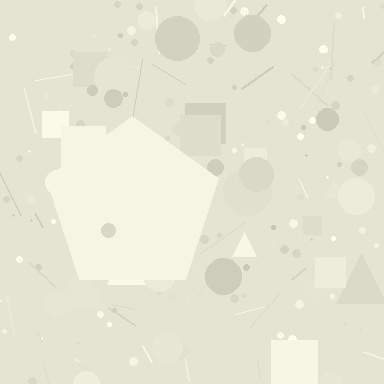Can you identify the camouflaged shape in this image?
The camouflaged shape is a pentagon.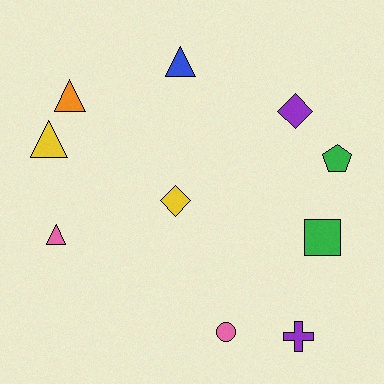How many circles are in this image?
There is 1 circle.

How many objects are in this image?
There are 10 objects.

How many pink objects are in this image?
There are 2 pink objects.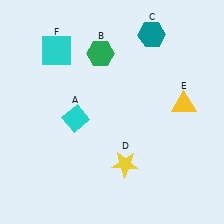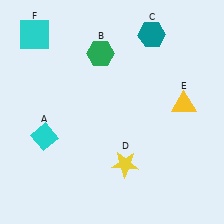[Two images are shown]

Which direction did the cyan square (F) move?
The cyan square (F) moved left.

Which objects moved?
The objects that moved are: the cyan diamond (A), the cyan square (F).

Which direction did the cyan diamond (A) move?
The cyan diamond (A) moved left.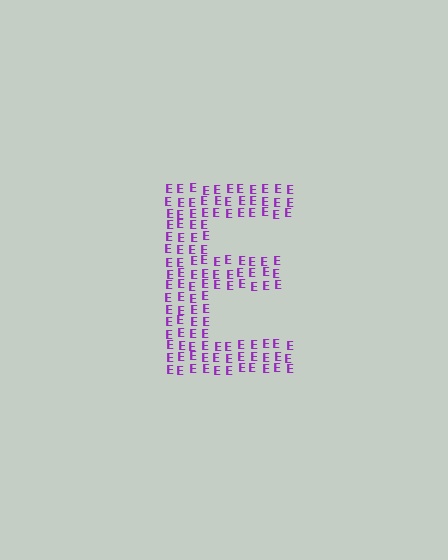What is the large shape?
The large shape is the letter E.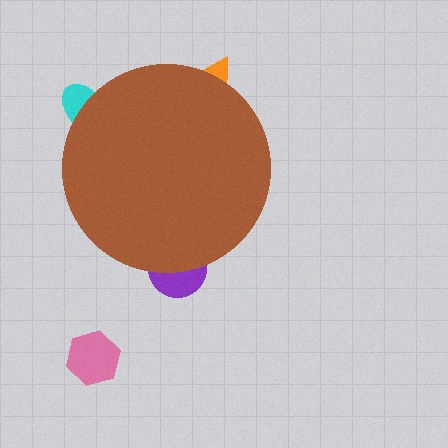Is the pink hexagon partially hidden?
No, the pink hexagon is fully visible.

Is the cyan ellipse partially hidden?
Yes, the cyan ellipse is partially hidden behind the brown circle.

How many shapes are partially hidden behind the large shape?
3 shapes are partially hidden.